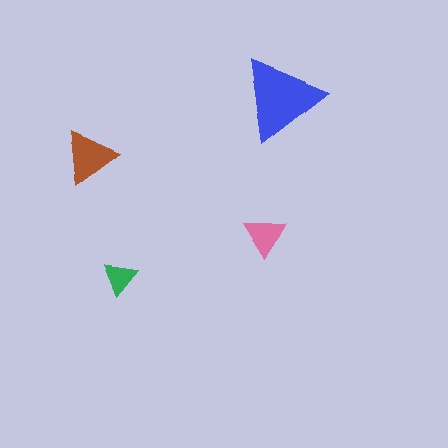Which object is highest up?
The blue triangle is topmost.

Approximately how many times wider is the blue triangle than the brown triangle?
About 1.5 times wider.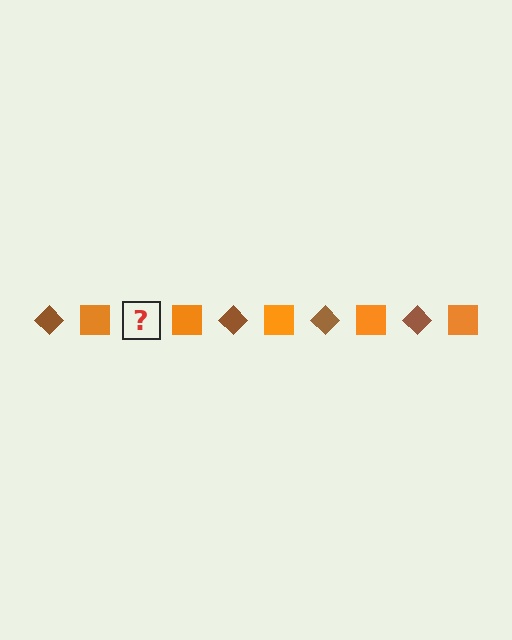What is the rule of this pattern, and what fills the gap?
The rule is that the pattern alternates between brown diamond and orange square. The gap should be filled with a brown diamond.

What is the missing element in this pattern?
The missing element is a brown diamond.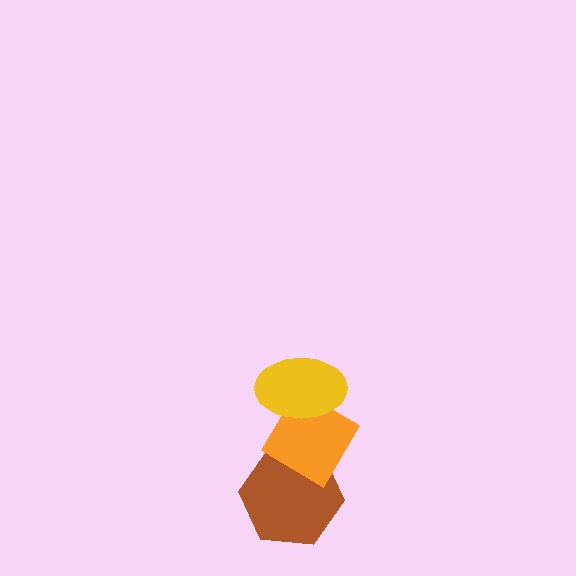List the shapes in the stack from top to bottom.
From top to bottom: the yellow ellipse, the orange diamond, the brown hexagon.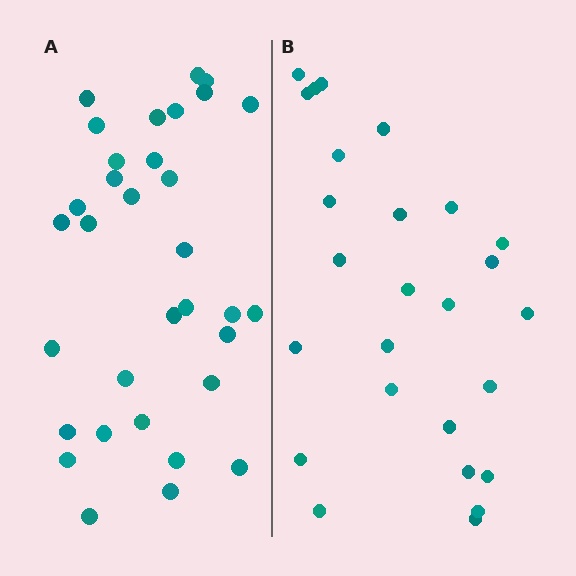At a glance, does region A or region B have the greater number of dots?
Region A (the left region) has more dots.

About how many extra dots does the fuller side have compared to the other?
Region A has roughly 8 or so more dots than region B.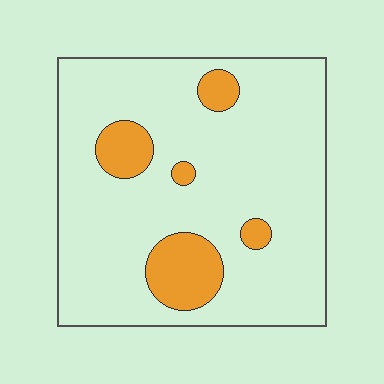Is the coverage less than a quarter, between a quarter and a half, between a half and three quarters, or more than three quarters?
Less than a quarter.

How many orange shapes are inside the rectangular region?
5.